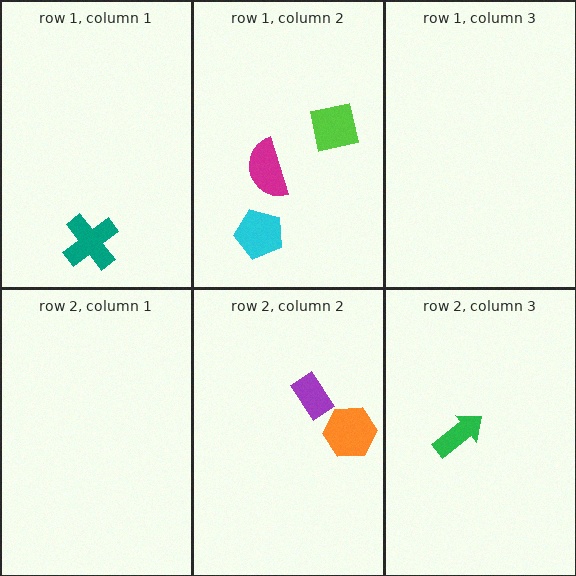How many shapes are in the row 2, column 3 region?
1.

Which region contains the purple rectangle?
The row 2, column 2 region.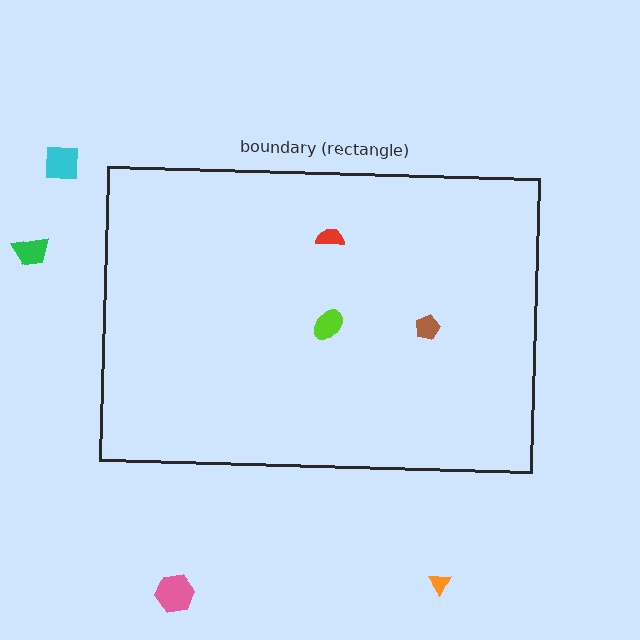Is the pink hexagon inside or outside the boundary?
Outside.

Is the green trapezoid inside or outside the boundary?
Outside.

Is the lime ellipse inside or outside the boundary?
Inside.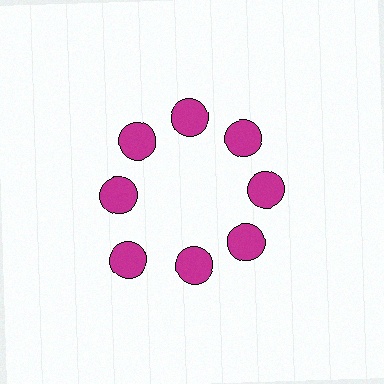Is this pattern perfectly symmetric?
No. The 8 magenta circles are arranged in a ring, but one element near the 8 o'clock position is pushed outward from the center, breaking the 8-fold rotational symmetry.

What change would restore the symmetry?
The symmetry would be restored by moving it inward, back onto the ring so that all 8 circles sit at equal angles and equal distance from the center.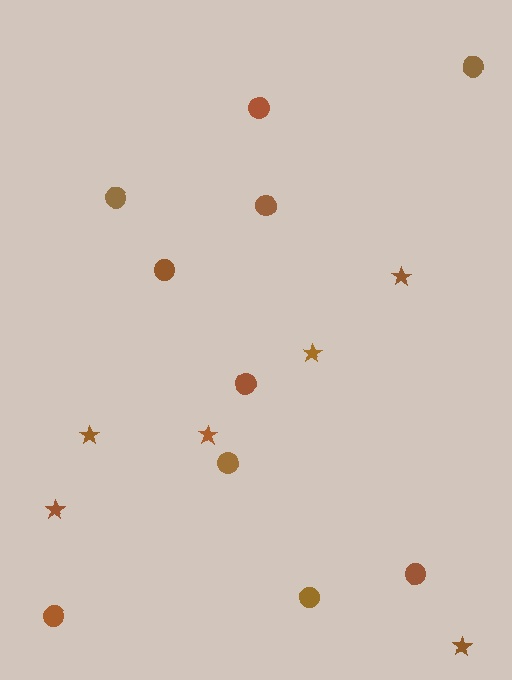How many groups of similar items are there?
There are 2 groups: one group of stars (6) and one group of circles (10).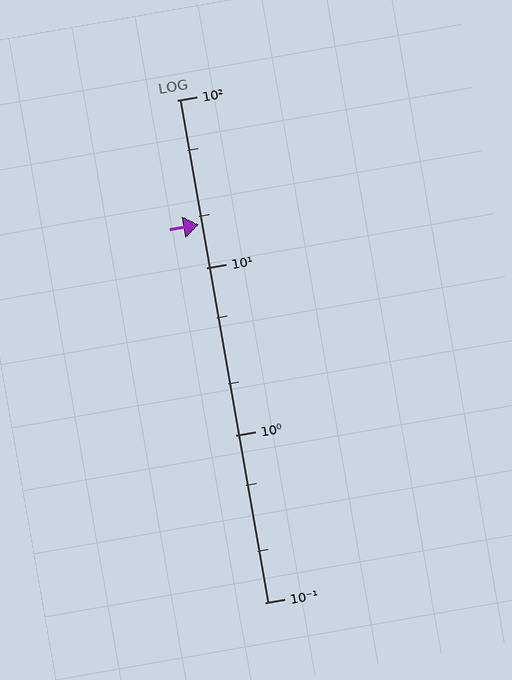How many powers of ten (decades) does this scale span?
The scale spans 3 decades, from 0.1 to 100.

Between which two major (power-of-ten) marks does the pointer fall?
The pointer is between 10 and 100.